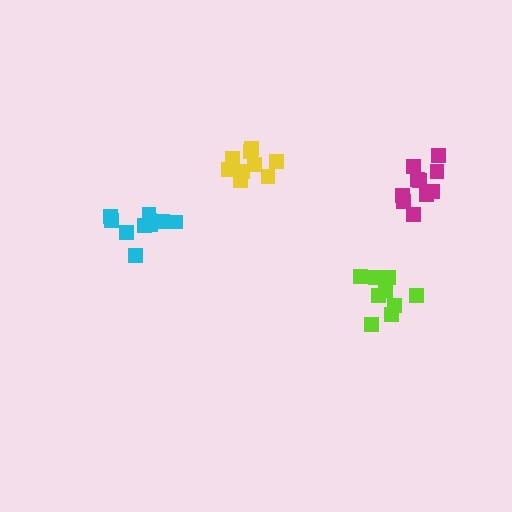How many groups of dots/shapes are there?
There are 4 groups.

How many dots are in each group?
Group 1: 10 dots, Group 2: 9 dots, Group 3: 10 dots, Group 4: 9 dots (38 total).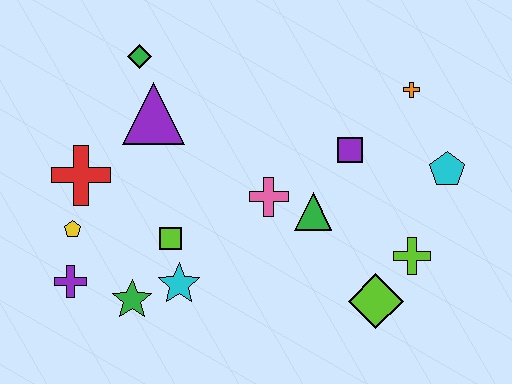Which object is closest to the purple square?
The green triangle is closest to the purple square.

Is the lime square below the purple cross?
No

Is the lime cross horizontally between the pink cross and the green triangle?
No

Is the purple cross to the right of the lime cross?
No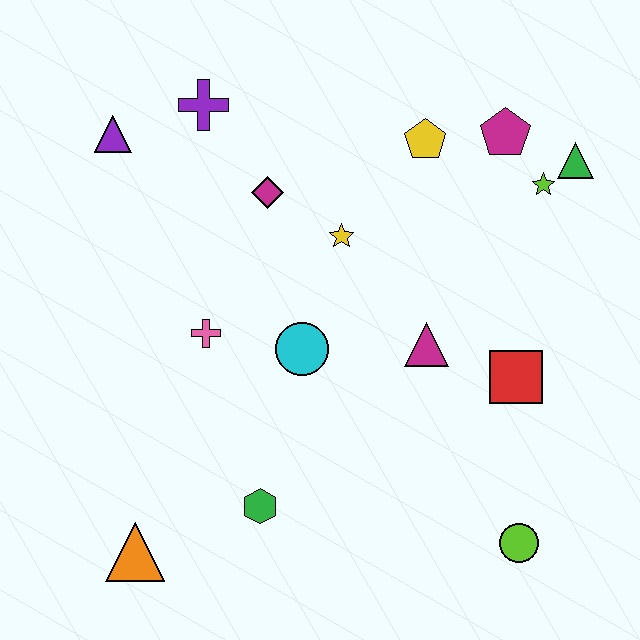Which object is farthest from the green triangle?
The orange triangle is farthest from the green triangle.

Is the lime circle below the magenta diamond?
Yes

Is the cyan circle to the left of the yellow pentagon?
Yes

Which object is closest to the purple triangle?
The purple cross is closest to the purple triangle.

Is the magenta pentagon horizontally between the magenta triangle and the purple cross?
No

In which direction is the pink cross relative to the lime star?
The pink cross is to the left of the lime star.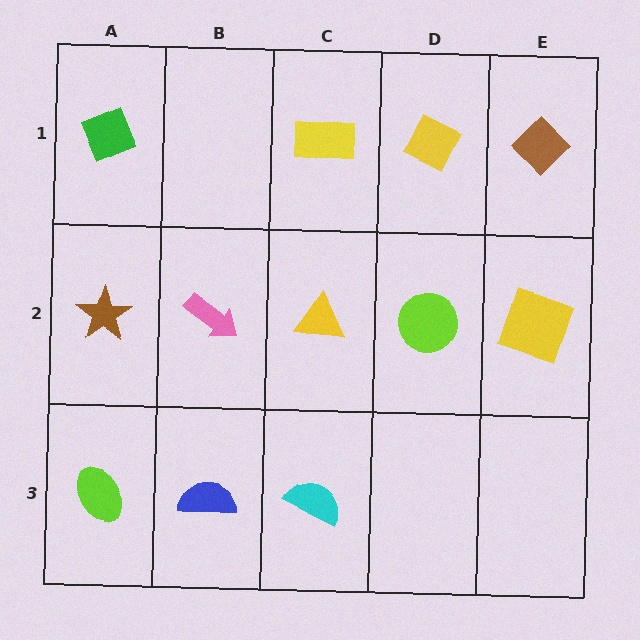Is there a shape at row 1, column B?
No, that cell is empty.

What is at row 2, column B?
A pink arrow.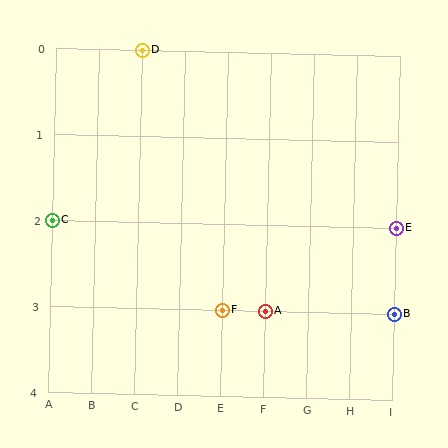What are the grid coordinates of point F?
Point F is at grid coordinates (E, 3).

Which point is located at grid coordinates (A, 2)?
Point C is at (A, 2).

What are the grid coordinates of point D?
Point D is at grid coordinates (C, 0).